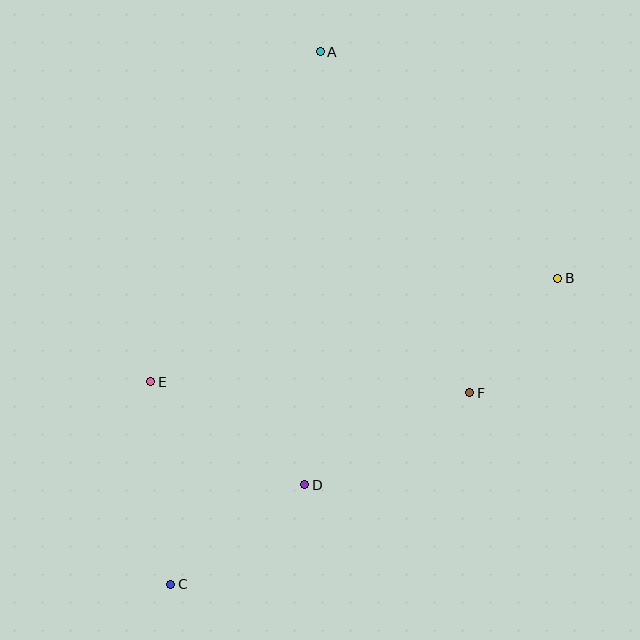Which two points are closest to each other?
Points B and F are closest to each other.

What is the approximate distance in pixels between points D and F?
The distance between D and F is approximately 189 pixels.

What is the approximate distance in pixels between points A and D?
The distance between A and D is approximately 434 pixels.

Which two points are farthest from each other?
Points A and C are farthest from each other.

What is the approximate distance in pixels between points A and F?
The distance between A and F is approximately 373 pixels.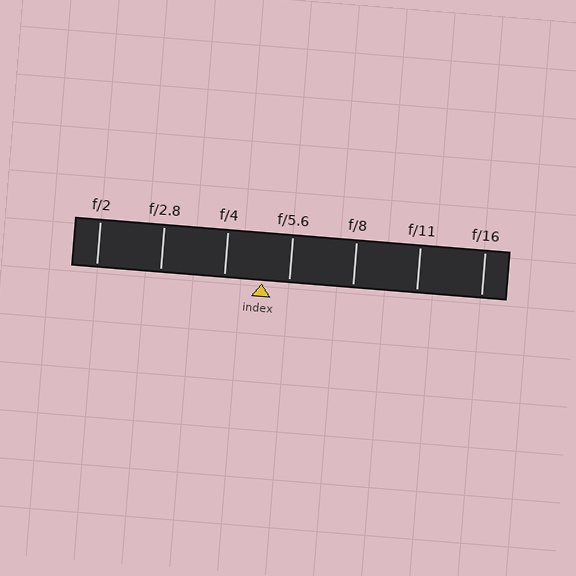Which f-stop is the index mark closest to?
The index mark is closest to f/5.6.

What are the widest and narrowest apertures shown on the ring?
The widest aperture shown is f/2 and the narrowest is f/16.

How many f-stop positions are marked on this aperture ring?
There are 7 f-stop positions marked.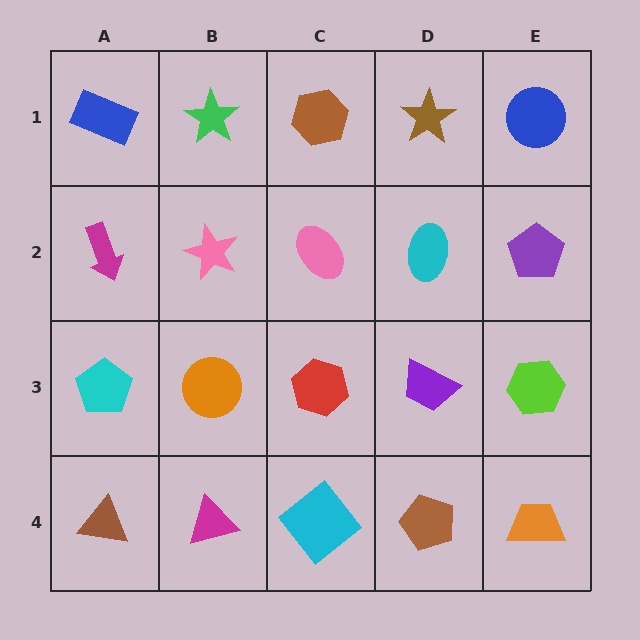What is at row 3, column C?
A red hexagon.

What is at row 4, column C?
A cyan diamond.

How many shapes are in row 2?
5 shapes.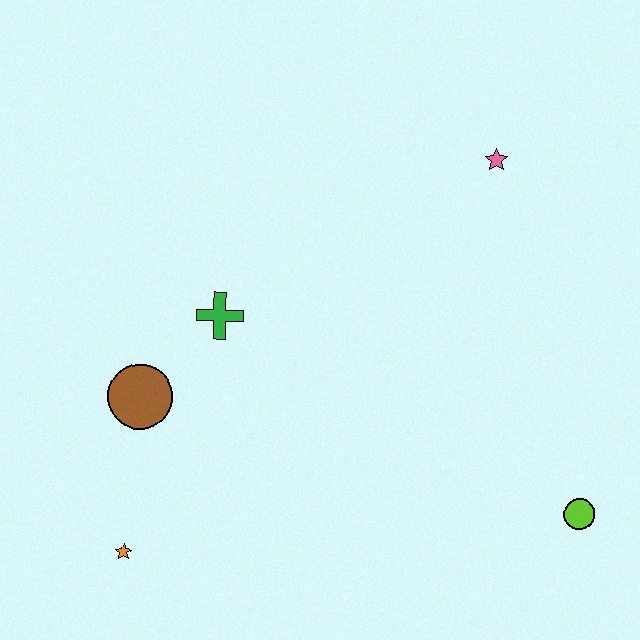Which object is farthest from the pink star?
The orange star is farthest from the pink star.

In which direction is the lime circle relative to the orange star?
The lime circle is to the right of the orange star.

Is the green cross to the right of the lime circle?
No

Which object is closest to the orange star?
The brown circle is closest to the orange star.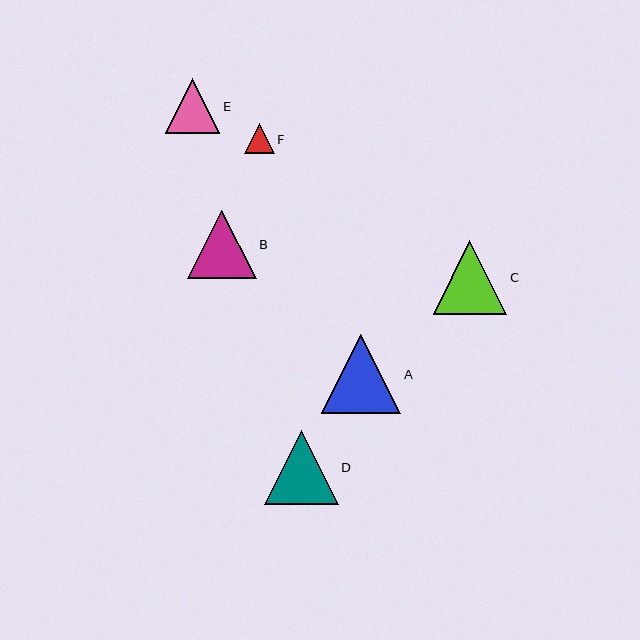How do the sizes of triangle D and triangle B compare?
Triangle D and triangle B are approximately the same size.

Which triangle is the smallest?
Triangle F is the smallest with a size of approximately 30 pixels.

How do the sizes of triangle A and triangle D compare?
Triangle A and triangle D are approximately the same size.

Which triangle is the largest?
Triangle A is the largest with a size of approximately 80 pixels.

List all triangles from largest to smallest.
From largest to smallest: A, C, D, B, E, F.